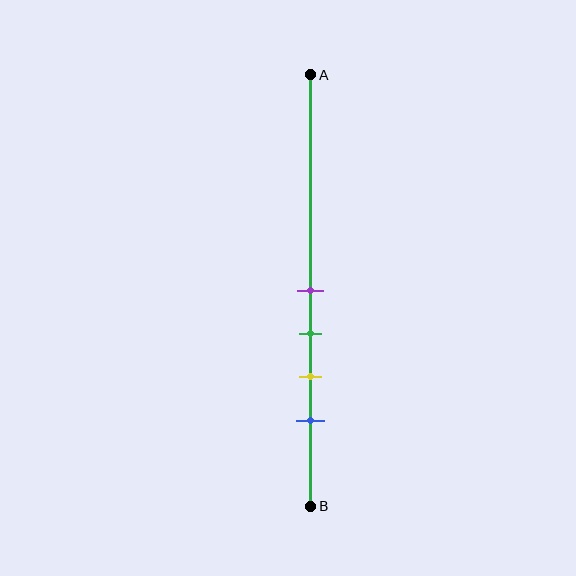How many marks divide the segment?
There are 4 marks dividing the segment.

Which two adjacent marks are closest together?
The purple and green marks are the closest adjacent pair.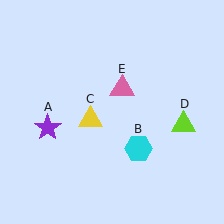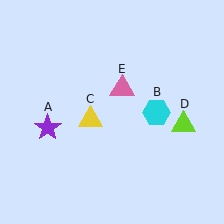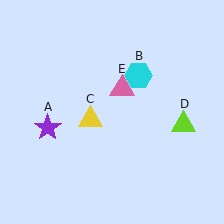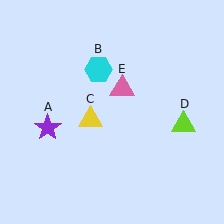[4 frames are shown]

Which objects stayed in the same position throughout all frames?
Purple star (object A) and yellow triangle (object C) and lime triangle (object D) and pink triangle (object E) remained stationary.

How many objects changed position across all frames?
1 object changed position: cyan hexagon (object B).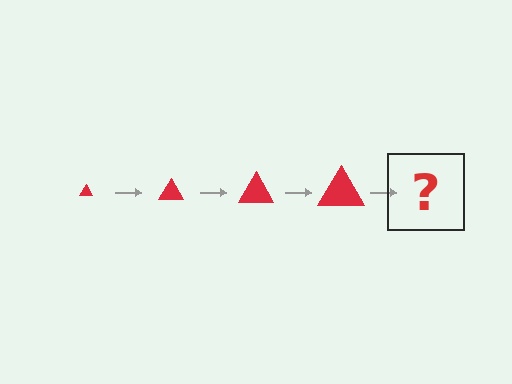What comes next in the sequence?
The next element should be a red triangle, larger than the previous one.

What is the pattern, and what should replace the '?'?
The pattern is that the triangle gets progressively larger each step. The '?' should be a red triangle, larger than the previous one.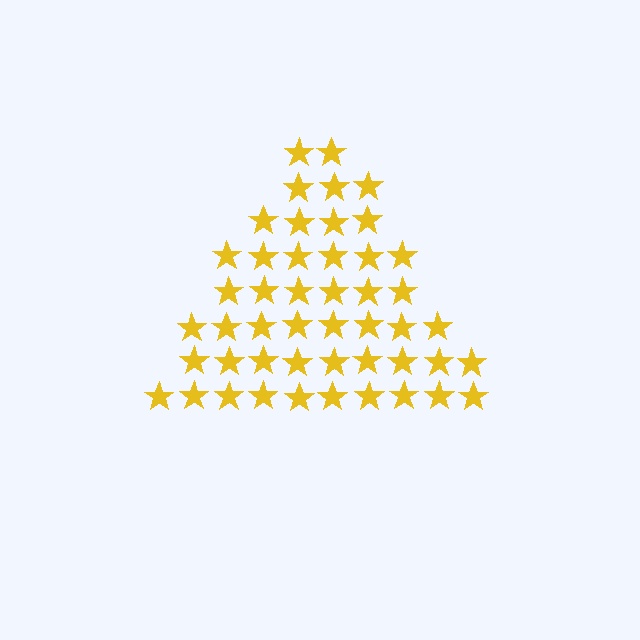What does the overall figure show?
The overall figure shows a triangle.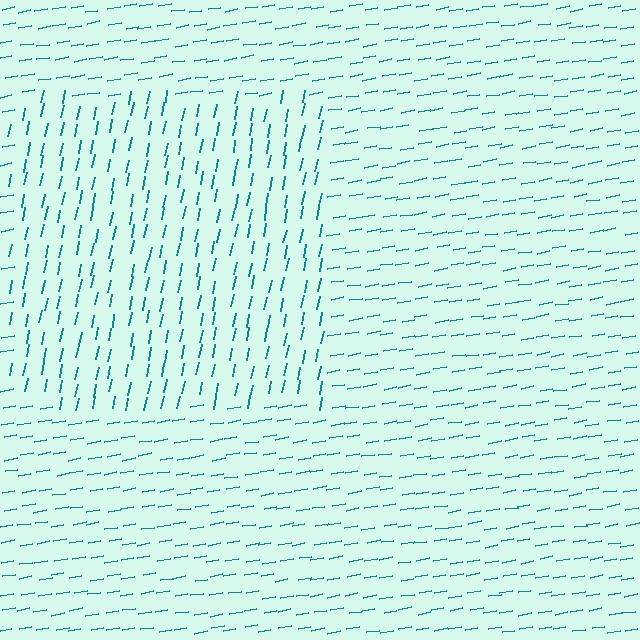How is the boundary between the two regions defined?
The boundary is defined purely by a change in line orientation (approximately 69 degrees difference). All lines are the same color and thickness.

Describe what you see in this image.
The image is filled with small teal line segments. A rectangle region in the image has lines oriented differently from the surrounding lines, creating a visible texture boundary.